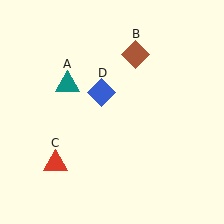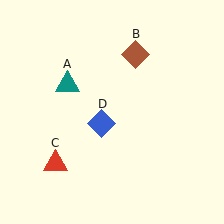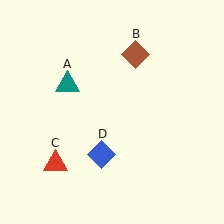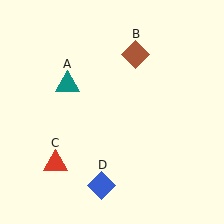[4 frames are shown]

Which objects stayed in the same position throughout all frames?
Teal triangle (object A) and brown diamond (object B) and red triangle (object C) remained stationary.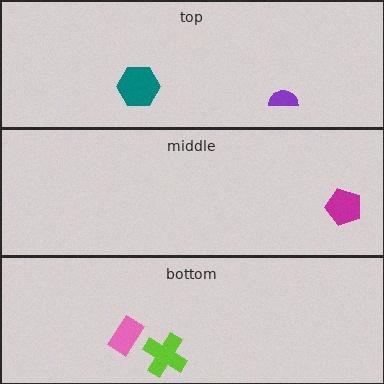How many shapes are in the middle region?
1.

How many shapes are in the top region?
2.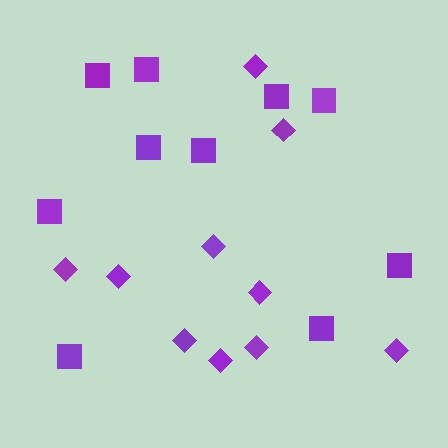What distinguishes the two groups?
There are 2 groups: one group of squares (10) and one group of diamonds (10).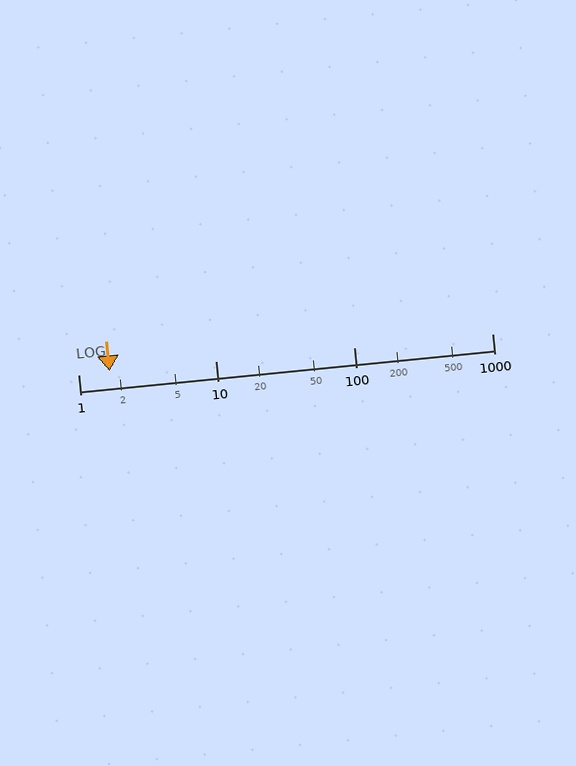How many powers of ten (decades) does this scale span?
The scale spans 3 decades, from 1 to 1000.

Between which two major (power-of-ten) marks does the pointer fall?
The pointer is between 1 and 10.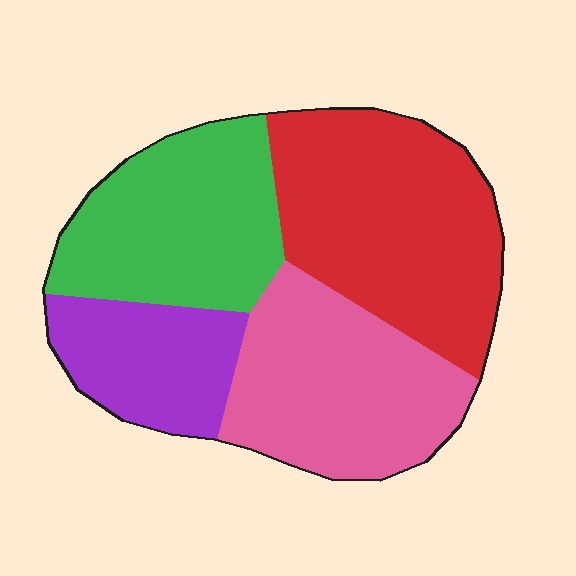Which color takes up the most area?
Red, at roughly 35%.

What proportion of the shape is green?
Green covers around 25% of the shape.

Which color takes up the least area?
Purple, at roughly 15%.